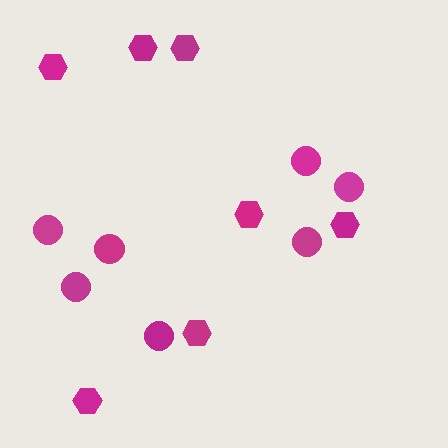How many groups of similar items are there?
There are 2 groups: one group of hexagons (7) and one group of circles (7).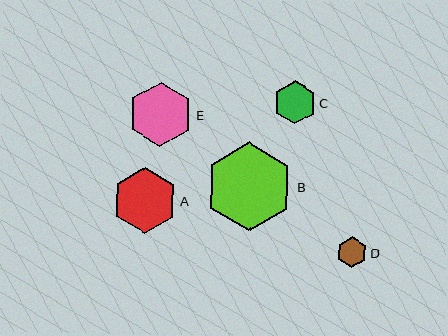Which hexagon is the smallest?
Hexagon D is the smallest with a size of approximately 30 pixels.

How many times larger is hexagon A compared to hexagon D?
Hexagon A is approximately 2.2 times the size of hexagon D.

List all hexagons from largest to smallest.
From largest to smallest: B, A, E, C, D.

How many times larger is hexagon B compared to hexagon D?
Hexagon B is approximately 2.9 times the size of hexagon D.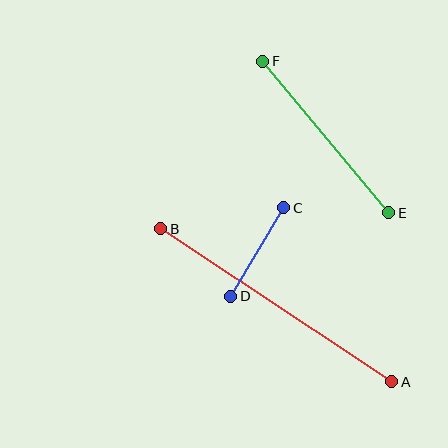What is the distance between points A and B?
The distance is approximately 277 pixels.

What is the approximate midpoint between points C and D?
The midpoint is at approximately (257, 252) pixels.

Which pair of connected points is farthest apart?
Points A and B are farthest apart.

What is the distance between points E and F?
The distance is approximately 197 pixels.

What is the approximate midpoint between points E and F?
The midpoint is at approximately (326, 137) pixels.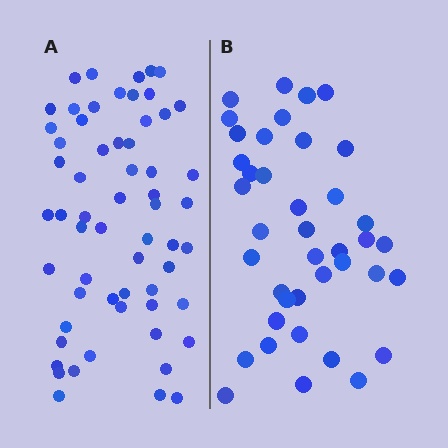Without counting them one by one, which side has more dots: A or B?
Region A (the left region) has more dots.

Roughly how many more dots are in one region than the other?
Region A has approximately 20 more dots than region B.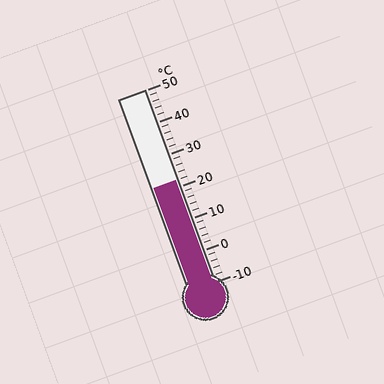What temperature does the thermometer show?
The thermometer shows approximately 22°C.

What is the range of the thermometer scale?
The thermometer scale ranges from -10°C to 50°C.